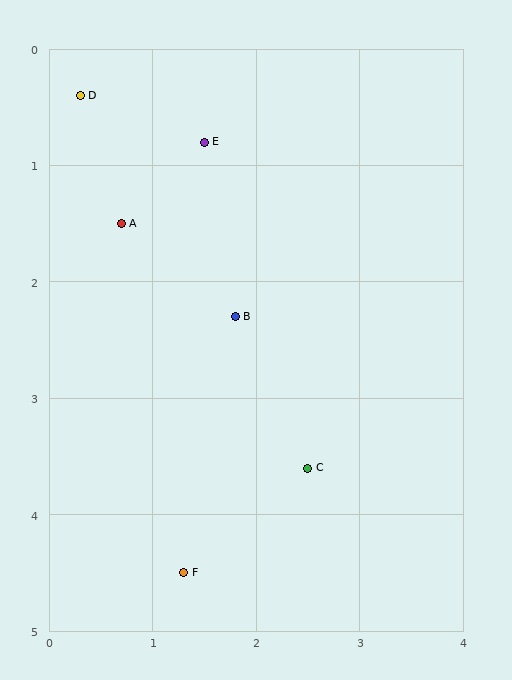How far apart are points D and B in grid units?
Points D and B are about 2.4 grid units apart.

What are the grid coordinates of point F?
Point F is at approximately (1.3, 4.5).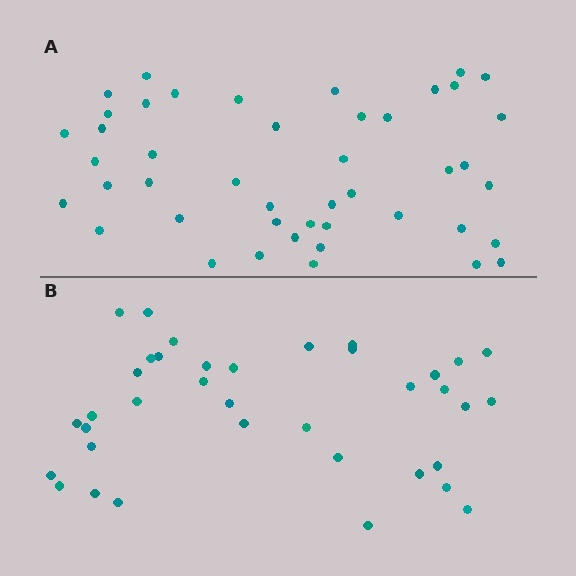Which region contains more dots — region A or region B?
Region A (the top region) has more dots.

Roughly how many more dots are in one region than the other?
Region A has roughly 8 or so more dots than region B.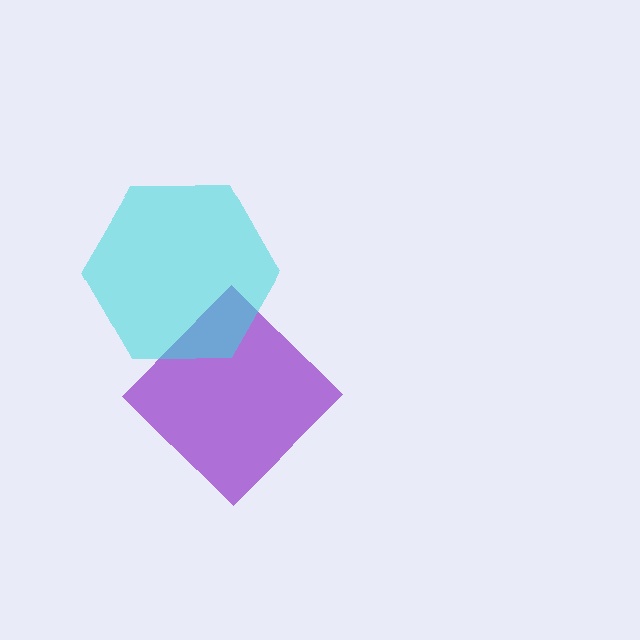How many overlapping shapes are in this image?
There are 2 overlapping shapes in the image.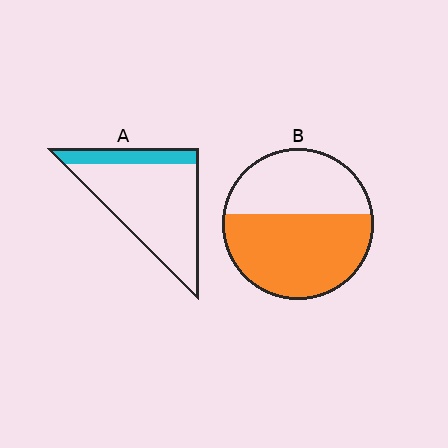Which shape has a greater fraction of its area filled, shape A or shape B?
Shape B.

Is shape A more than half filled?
No.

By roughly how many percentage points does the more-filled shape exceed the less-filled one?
By roughly 40 percentage points (B over A).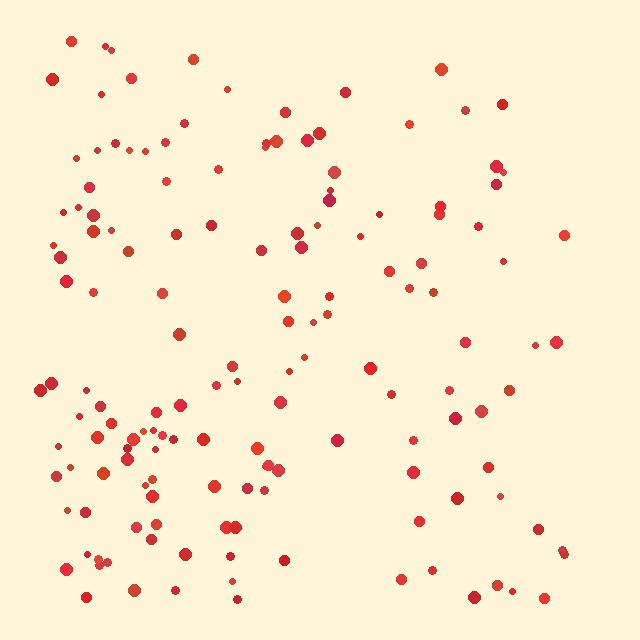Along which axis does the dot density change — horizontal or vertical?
Horizontal.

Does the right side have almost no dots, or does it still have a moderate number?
Still a moderate number, just noticeably fewer than the left.